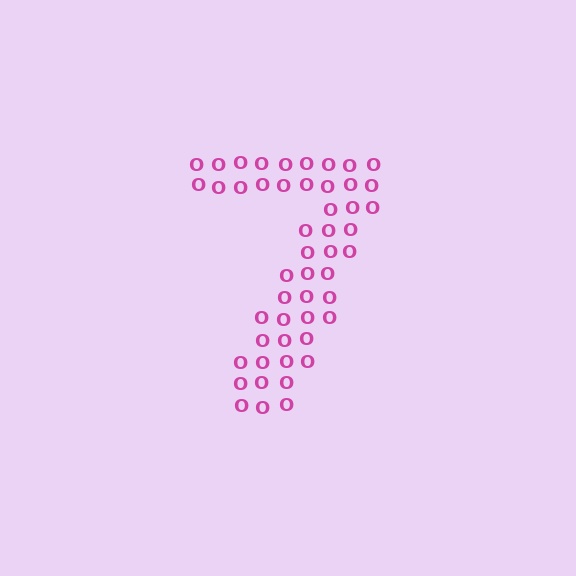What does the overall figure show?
The overall figure shows the digit 7.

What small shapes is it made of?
It is made of small letter O's.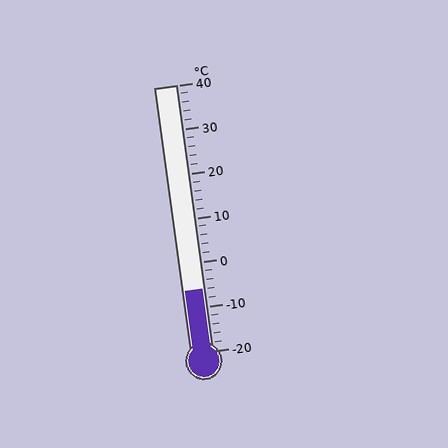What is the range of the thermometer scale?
The thermometer scale ranges from -20°C to 40°C.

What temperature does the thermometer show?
The thermometer shows approximately -6°C.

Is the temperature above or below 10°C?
The temperature is below 10°C.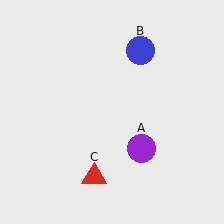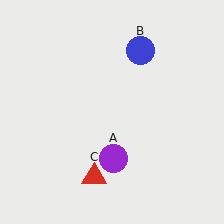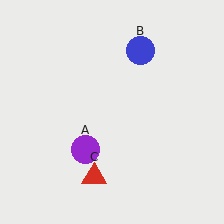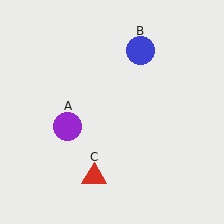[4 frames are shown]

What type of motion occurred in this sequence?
The purple circle (object A) rotated clockwise around the center of the scene.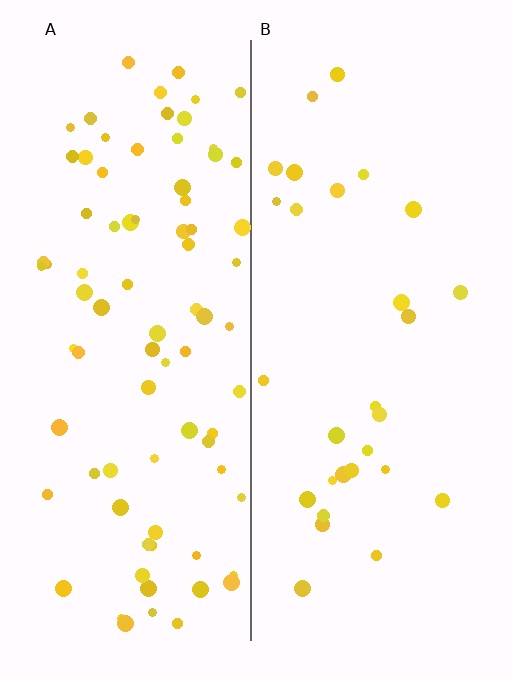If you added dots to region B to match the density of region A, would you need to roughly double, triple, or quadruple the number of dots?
Approximately triple.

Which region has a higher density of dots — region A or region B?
A (the left).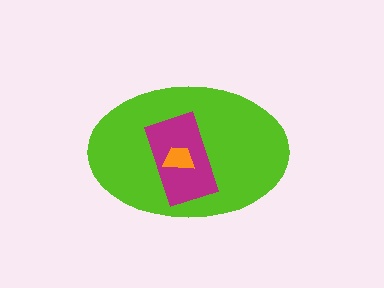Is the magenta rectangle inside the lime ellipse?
Yes.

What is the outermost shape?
The lime ellipse.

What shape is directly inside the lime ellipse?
The magenta rectangle.